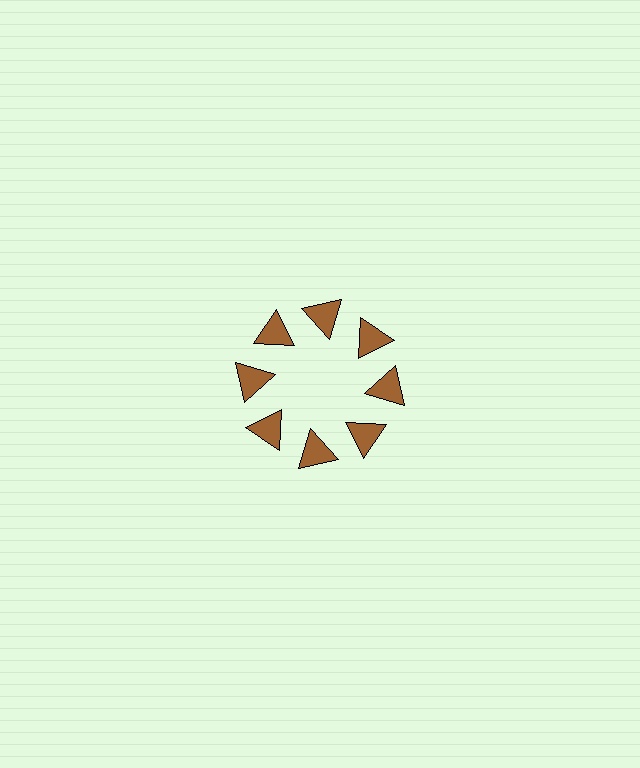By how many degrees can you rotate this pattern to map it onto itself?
The pattern maps onto itself every 45 degrees of rotation.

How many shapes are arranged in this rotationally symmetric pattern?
There are 8 shapes, arranged in 8 groups of 1.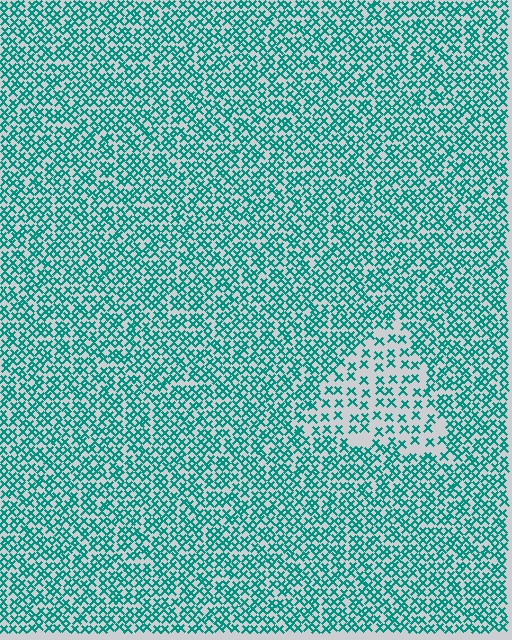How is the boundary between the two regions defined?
The boundary is defined by a change in element density (approximately 2.1x ratio). All elements are the same color, size, and shape.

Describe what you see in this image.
The image contains small teal elements arranged at two different densities. A triangle-shaped region is visible where the elements are less densely packed than the surrounding area.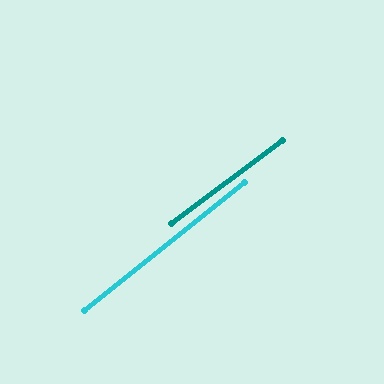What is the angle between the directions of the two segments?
Approximately 2 degrees.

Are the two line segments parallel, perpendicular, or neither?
Parallel — their directions differ by only 1.9°.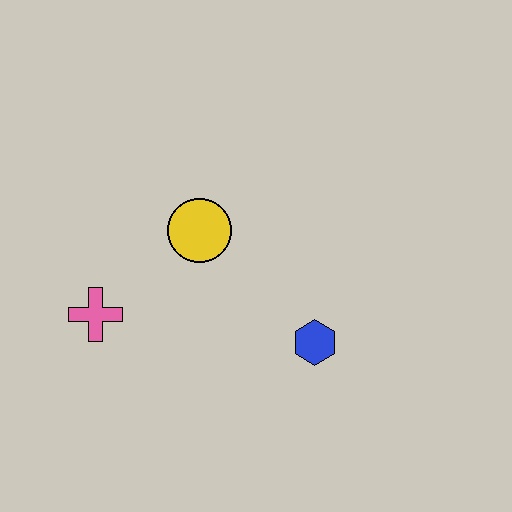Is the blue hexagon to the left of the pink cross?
No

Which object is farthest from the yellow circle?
The blue hexagon is farthest from the yellow circle.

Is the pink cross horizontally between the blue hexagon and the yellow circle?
No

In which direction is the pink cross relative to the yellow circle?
The pink cross is to the left of the yellow circle.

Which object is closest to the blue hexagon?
The yellow circle is closest to the blue hexagon.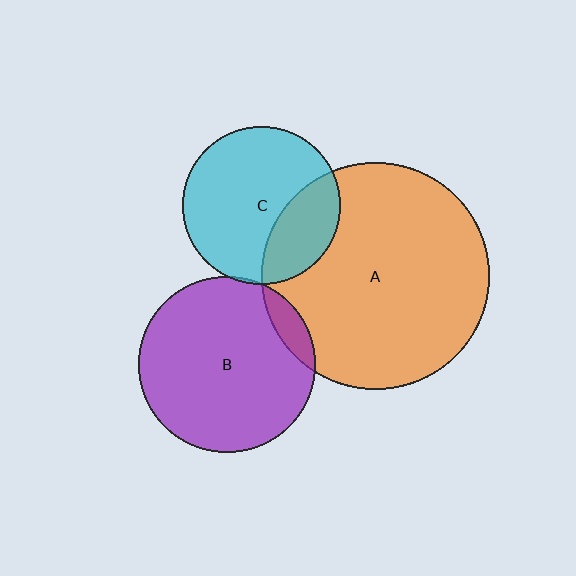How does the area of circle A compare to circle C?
Approximately 2.1 times.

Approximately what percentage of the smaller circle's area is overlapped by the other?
Approximately 10%.